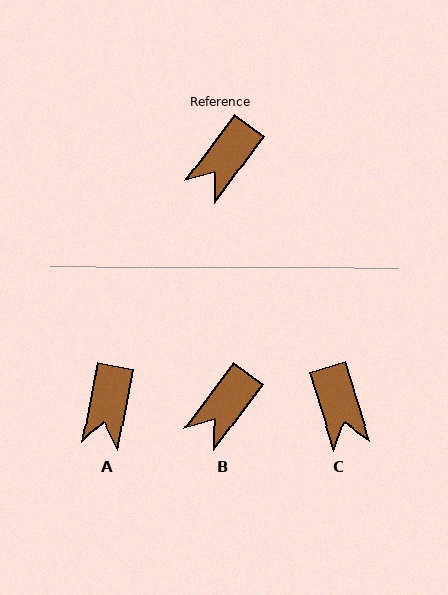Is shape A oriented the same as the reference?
No, it is off by about 26 degrees.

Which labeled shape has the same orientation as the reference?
B.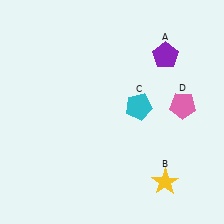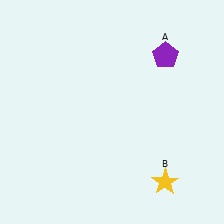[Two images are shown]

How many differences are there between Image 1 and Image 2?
There are 2 differences between the two images.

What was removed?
The pink pentagon (D), the cyan pentagon (C) were removed in Image 2.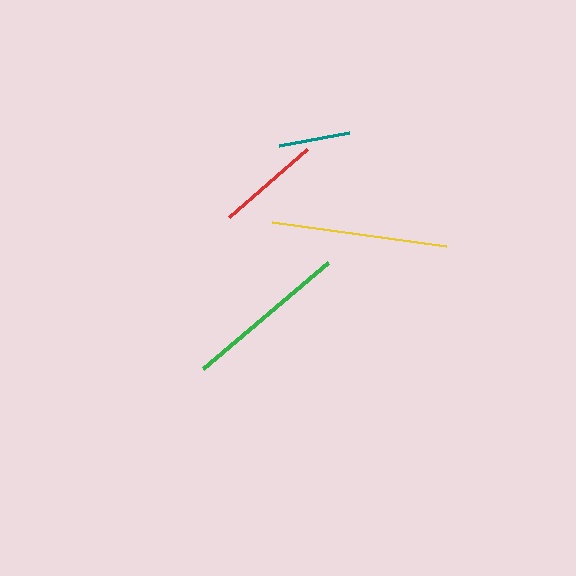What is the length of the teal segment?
The teal segment is approximately 71 pixels long.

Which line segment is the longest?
The yellow line is the longest at approximately 175 pixels.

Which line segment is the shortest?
The teal line is the shortest at approximately 71 pixels.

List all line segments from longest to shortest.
From longest to shortest: yellow, green, red, teal.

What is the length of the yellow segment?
The yellow segment is approximately 175 pixels long.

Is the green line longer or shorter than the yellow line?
The yellow line is longer than the green line.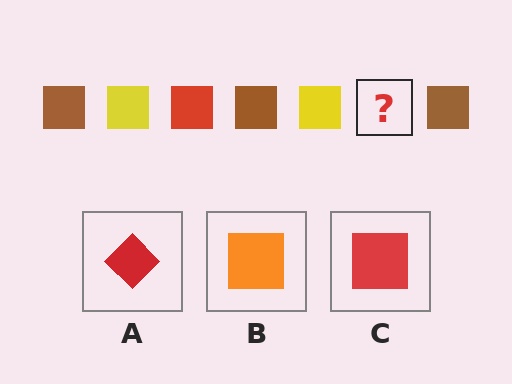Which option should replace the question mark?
Option C.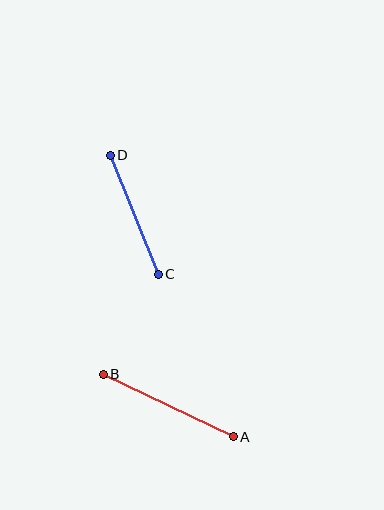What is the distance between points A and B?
The distance is approximately 144 pixels.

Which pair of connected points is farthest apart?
Points A and B are farthest apart.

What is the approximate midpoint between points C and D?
The midpoint is at approximately (134, 215) pixels.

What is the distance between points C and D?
The distance is approximately 128 pixels.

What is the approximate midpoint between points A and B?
The midpoint is at approximately (168, 405) pixels.